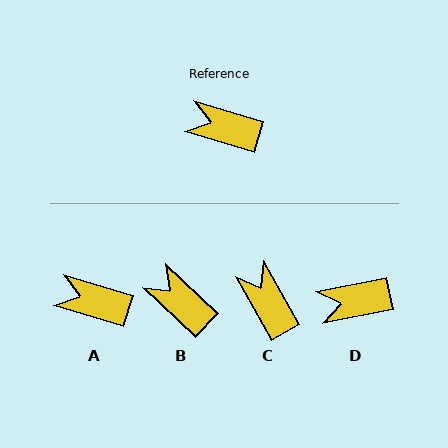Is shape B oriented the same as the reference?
No, it is off by about 26 degrees.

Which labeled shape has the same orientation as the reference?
A.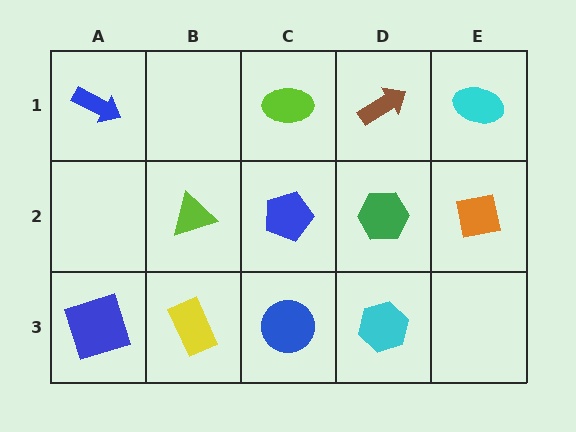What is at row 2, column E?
An orange square.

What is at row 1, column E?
A cyan ellipse.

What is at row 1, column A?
A blue arrow.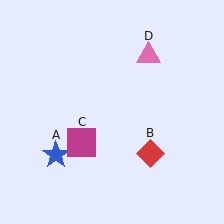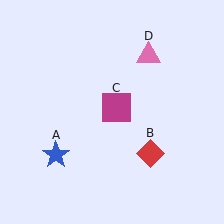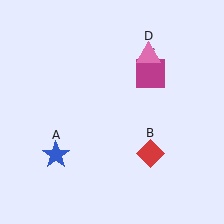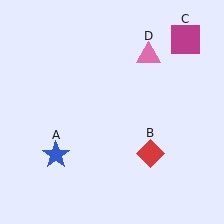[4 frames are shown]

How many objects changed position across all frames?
1 object changed position: magenta square (object C).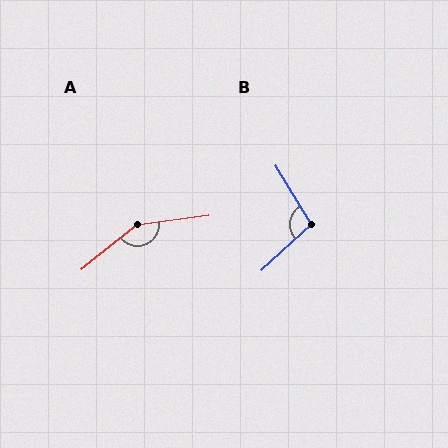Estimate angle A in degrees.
Approximately 149 degrees.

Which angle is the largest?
A, at approximately 149 degrees.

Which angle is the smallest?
B, at approximately 101 degrees.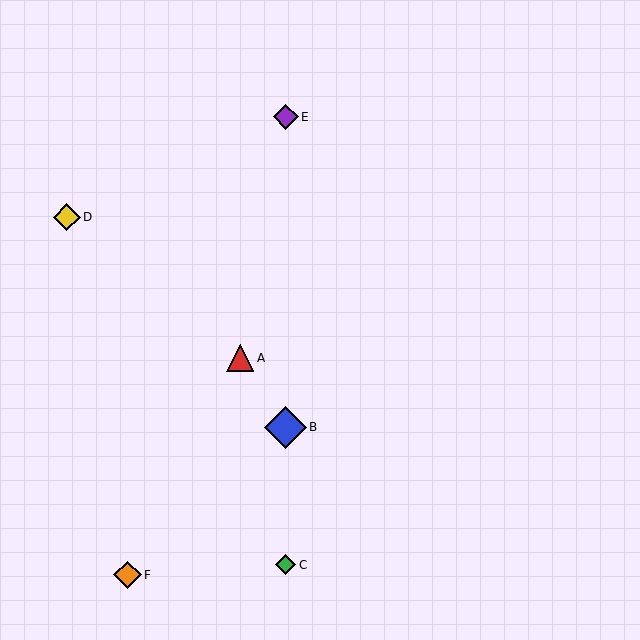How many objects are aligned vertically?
3 objects (B, C, E) are aligned vertically.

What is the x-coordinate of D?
Object D is at x≈67.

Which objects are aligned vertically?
Objects B, C, E are aligned vertically.